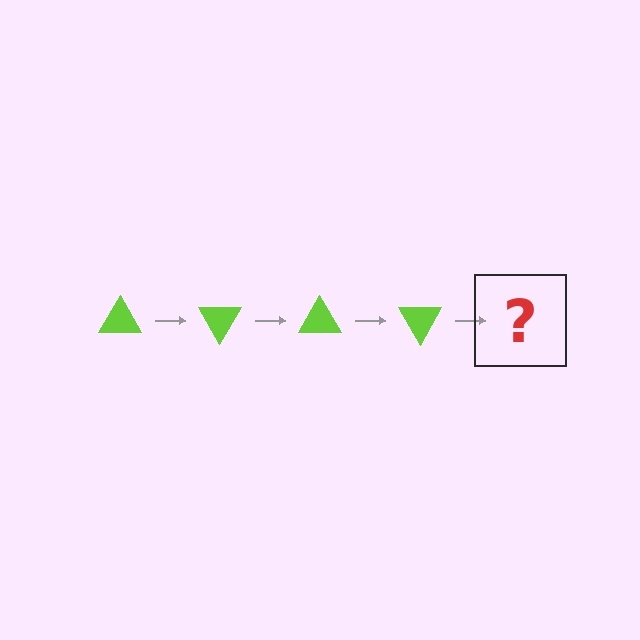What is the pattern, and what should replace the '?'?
The pattern is that the triangle rotates 60 degrees each step. The '?' should be a lime triangle rotated 240 degrees.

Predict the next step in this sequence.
The next step is a lime triangle rotated 240 degrees.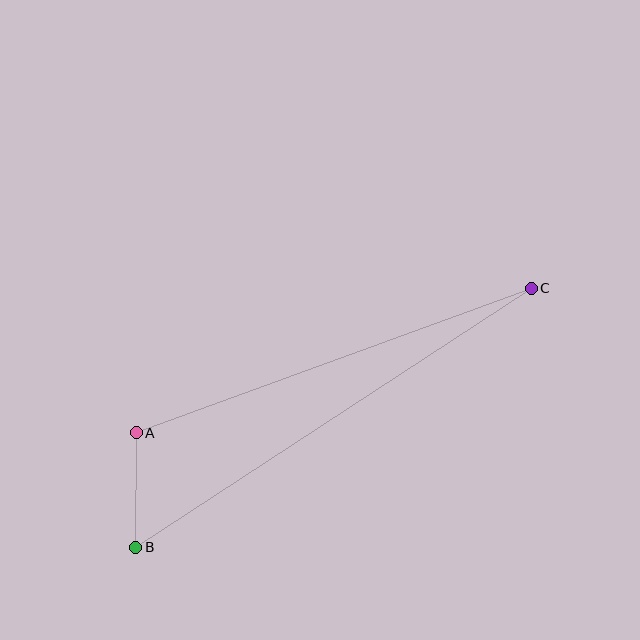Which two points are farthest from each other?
Points B and C are farthest from each other.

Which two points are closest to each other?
Points A and B are closest to each other.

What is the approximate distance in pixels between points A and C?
The distance between A and C is approximately 421 pixels.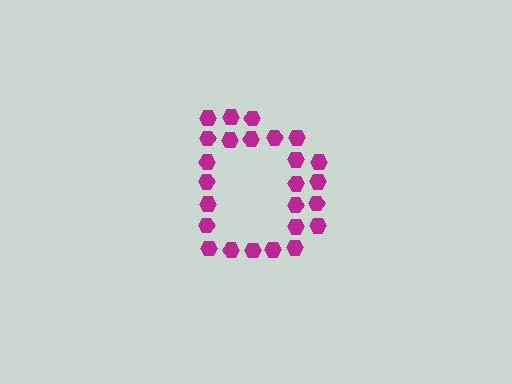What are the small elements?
The small elements are hexagons.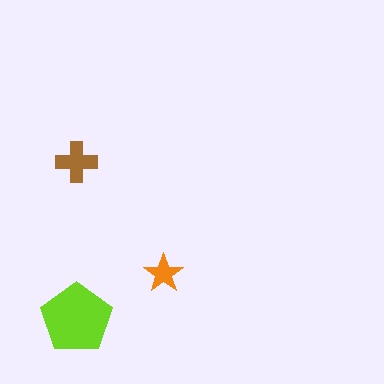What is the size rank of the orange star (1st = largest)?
3rd.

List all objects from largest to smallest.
The lime pentagon, the brown cross, the orange star.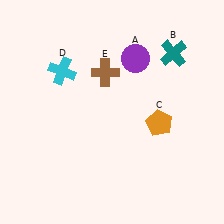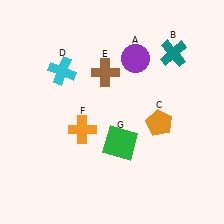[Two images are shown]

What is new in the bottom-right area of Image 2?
A green square (G) was added in the bottom-right area of Image 2.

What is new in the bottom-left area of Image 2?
An orange cross (F) was added in the bottom-left area of Image 2.